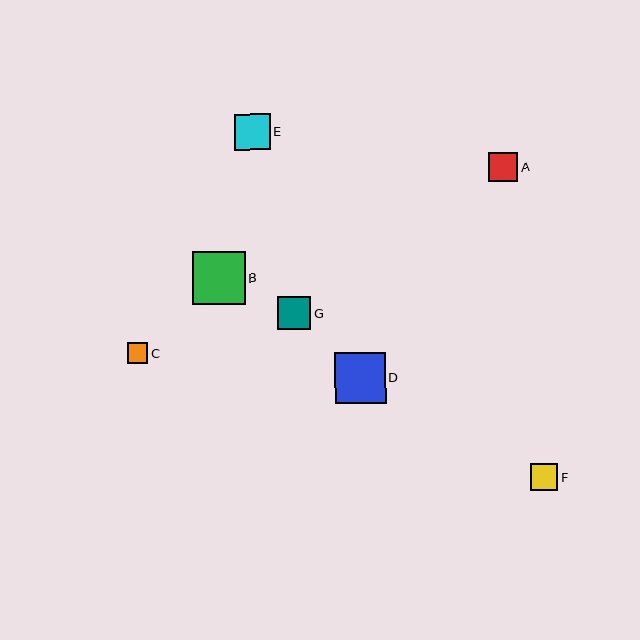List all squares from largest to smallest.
From largest to smallest: B, D, E, G, A, F, C.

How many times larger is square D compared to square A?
Square D is approximately 1.8 times the size of square A.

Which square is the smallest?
Square C is the smallest with a size of approximately 20 pixels.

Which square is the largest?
Square B is the largest with a size of approximately 53 pixels.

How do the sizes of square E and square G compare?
Square E and square G are approximately the same size.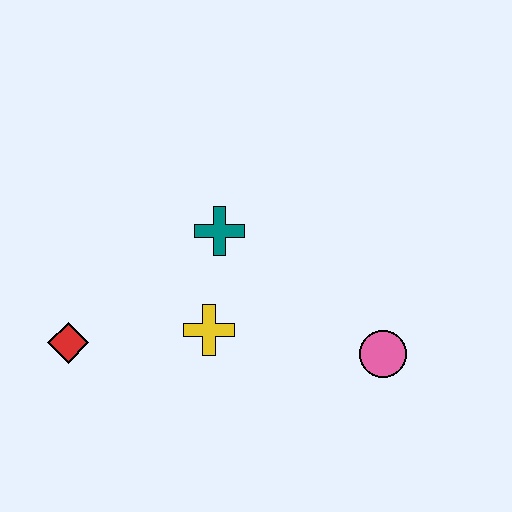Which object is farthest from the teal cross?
The pink circle is farthest from the teal cross.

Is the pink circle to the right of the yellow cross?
Yes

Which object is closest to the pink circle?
The yellow cross is closest to the pink circle.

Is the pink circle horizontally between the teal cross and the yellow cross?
No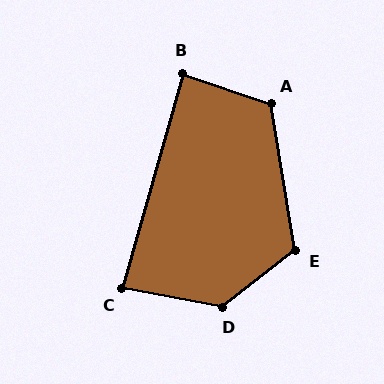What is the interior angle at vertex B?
Approximately 87 degrees (approximately right).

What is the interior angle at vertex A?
Approximately 118 degrees (obtuse).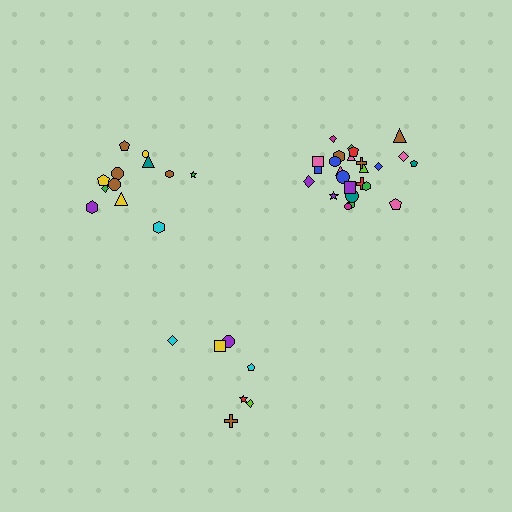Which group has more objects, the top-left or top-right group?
The top-right group.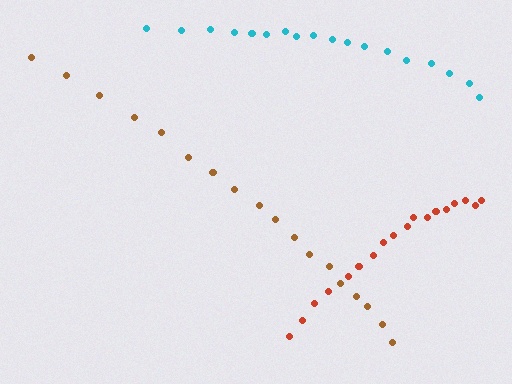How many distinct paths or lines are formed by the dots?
There are 3 distinct paths.